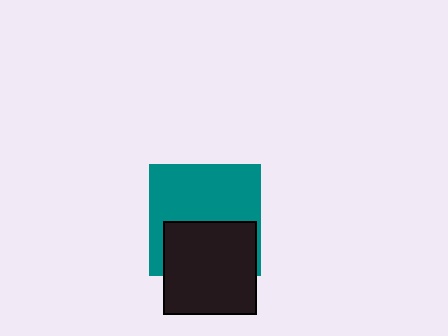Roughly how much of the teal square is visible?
About half of it is visible (roughly 60%).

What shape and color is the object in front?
The object in front is a black square.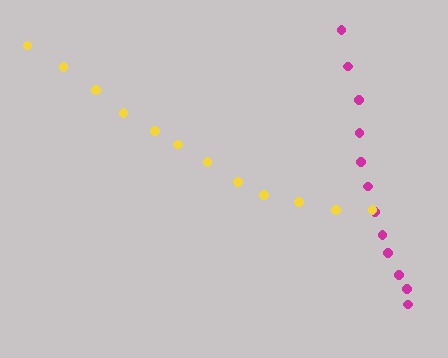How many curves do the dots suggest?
There are 2 distinct paths.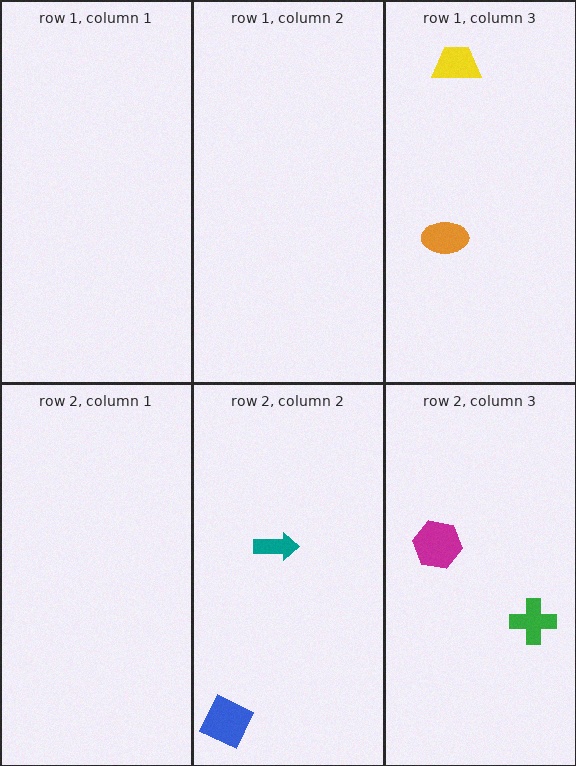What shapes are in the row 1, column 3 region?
The yellow trapezoid, the orange ellipse.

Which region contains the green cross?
The row 2, column 3 region.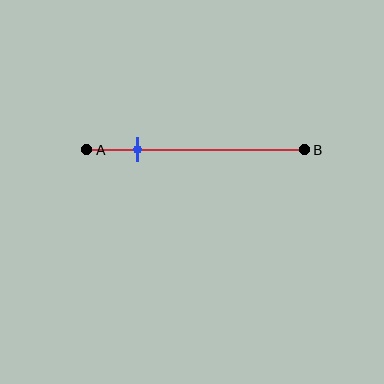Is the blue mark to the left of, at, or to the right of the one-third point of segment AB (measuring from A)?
The blue mark is to the left of the one-third point of segment AB.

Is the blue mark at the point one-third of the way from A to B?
No, the mark is at about 25% from A, not at the 33% one-third point.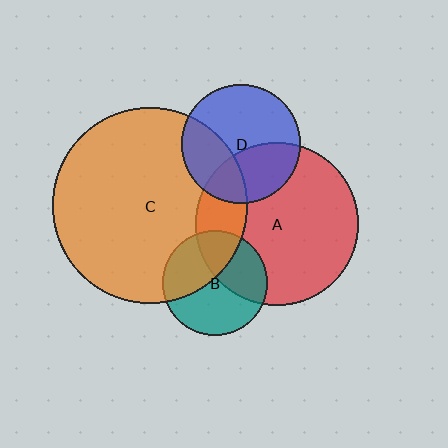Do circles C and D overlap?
Yes.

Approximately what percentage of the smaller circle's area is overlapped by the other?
Approximately 30%.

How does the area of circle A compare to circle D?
Approximately 1.9 times.